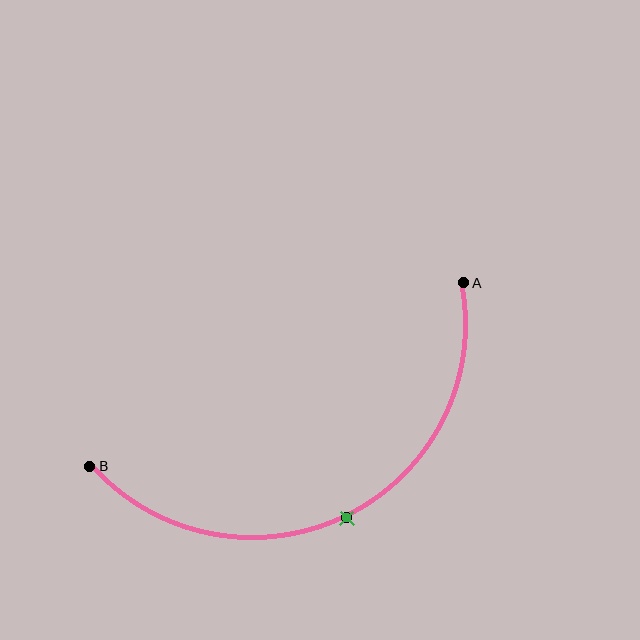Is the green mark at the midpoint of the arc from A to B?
Yes. The green mark lies on the arc at equal arc-length from both A and B — it is the arc midpoint.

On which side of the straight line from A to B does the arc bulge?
The arc bulges below the straight line connecting A and B.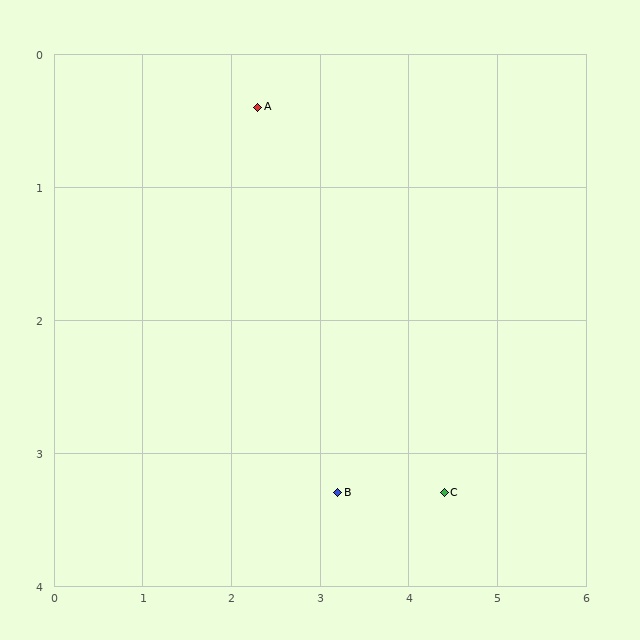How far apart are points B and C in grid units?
Points B and C are about 1.2 grid units apart.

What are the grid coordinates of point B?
Point B is at approximately (3.2, 3.3).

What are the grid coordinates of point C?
Point C is at approximately (4.4, 3.3).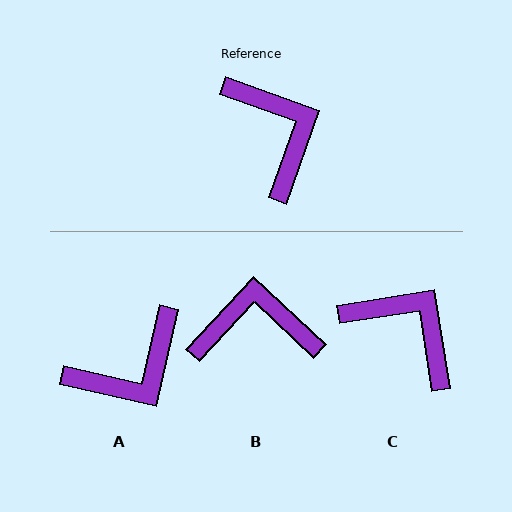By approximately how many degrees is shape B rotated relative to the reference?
Approximately 67 degrees counter-clockwise.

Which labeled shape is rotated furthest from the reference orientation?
A, about 83 degrees away.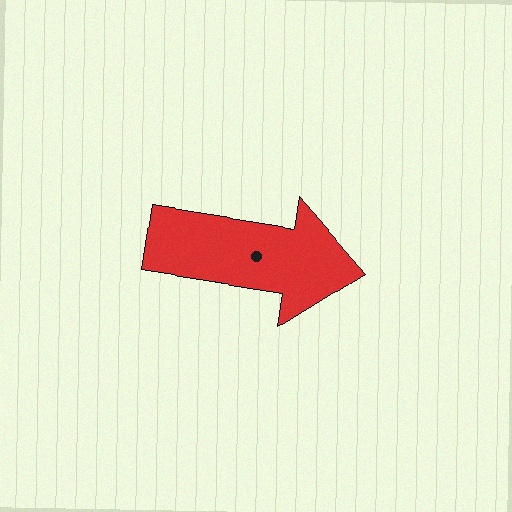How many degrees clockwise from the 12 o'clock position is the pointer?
Approximately 99 degrees.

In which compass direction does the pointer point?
East.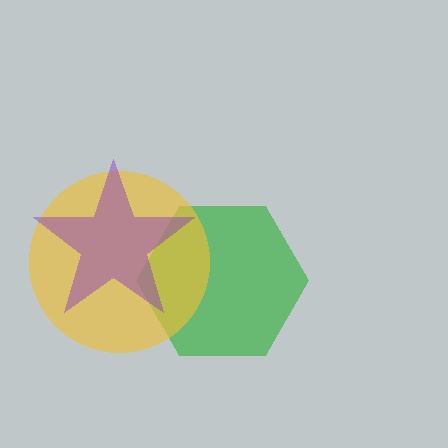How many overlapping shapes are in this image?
There are 3 overlapping shapes in the image.